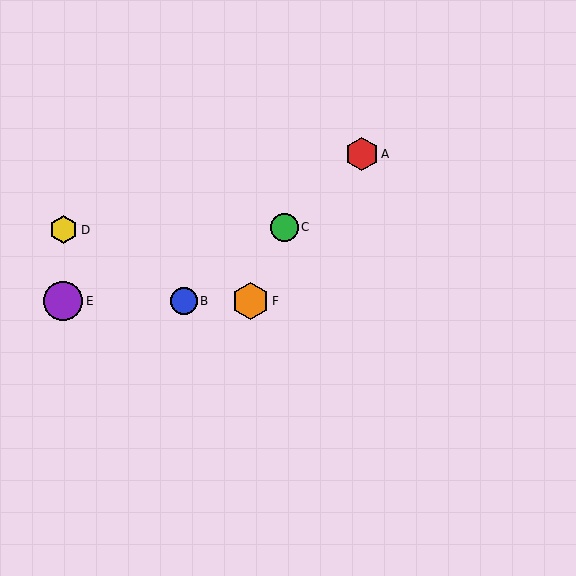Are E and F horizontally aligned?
Yes, both are at y≈301.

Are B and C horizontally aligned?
No, B is at y≈301 and C is at y≈227.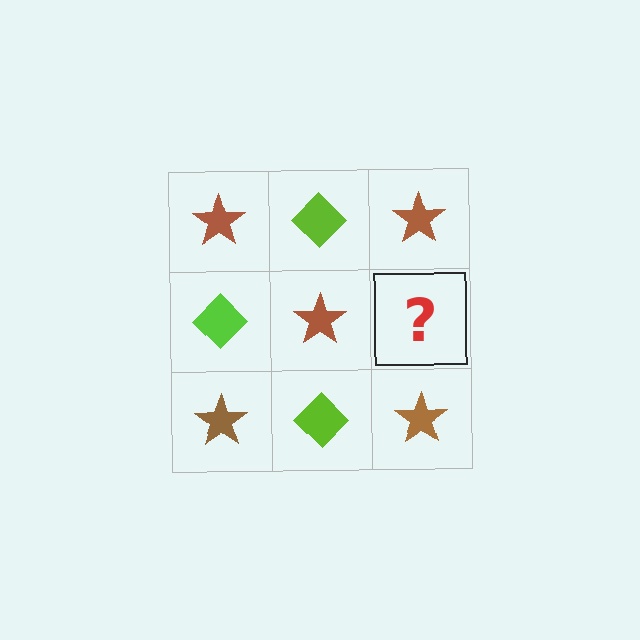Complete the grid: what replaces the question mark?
The question mark should be replaced with a lime diamond.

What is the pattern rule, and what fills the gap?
The rule is that it alternates brown star and lime diamond in a checkerboard pattern. The gap should be filled with a lime diamond.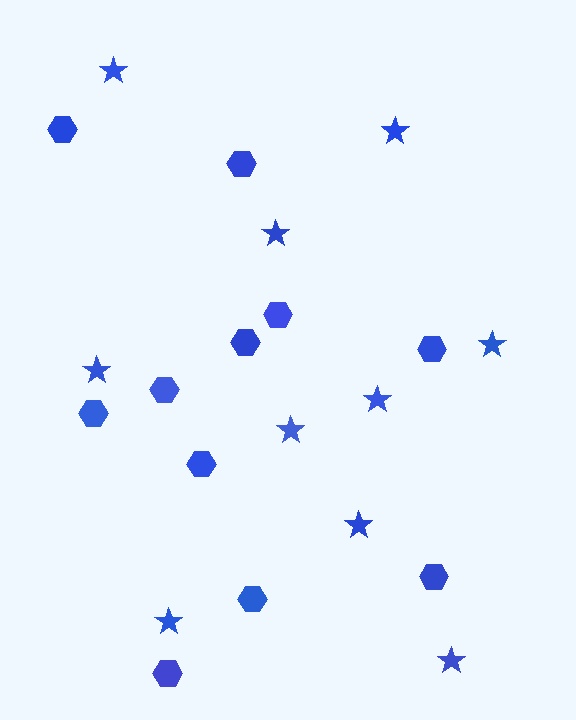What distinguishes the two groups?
There are 2 groups: one group of hexagons (11) and one group of stars (10).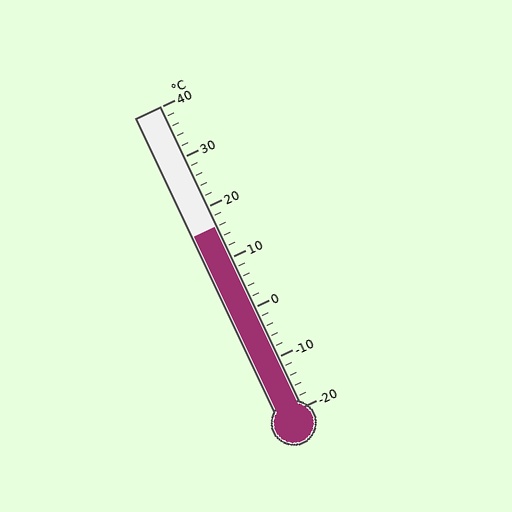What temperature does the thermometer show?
The thermometer shows approximately 16°C.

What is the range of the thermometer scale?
The thermometer scale ranges from -20°C to 40°C.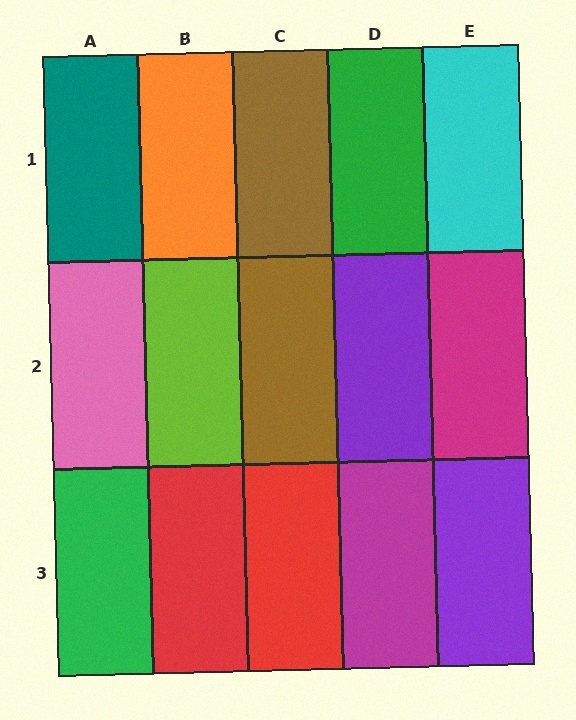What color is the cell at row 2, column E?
Magenta.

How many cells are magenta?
2 cells are magenta.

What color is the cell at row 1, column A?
Teal.